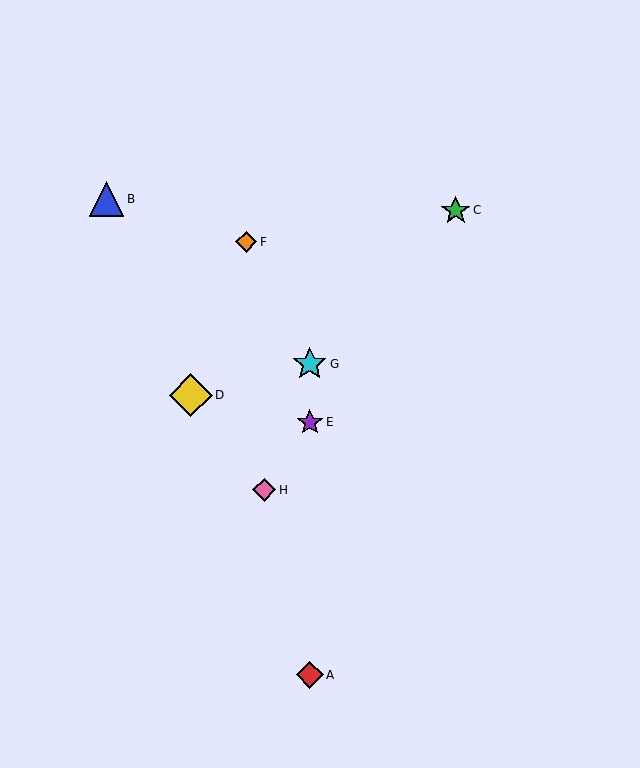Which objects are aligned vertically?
Objects A, E, G are aligned vertically.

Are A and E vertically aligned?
Yes, both are at x≈310.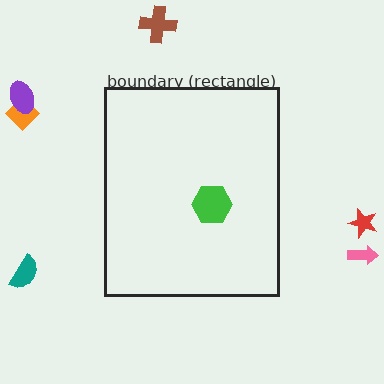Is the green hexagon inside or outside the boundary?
Inside.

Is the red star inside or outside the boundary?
Outside.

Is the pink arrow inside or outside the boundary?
Outside.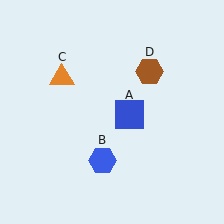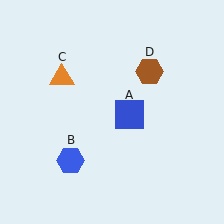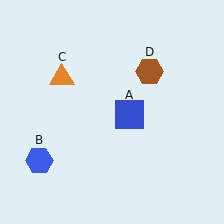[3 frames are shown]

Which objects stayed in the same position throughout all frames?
Blue square (object A) and orange triangle (object C) and brown hexagon (object D) remained stationary.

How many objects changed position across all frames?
1 object changed position: blue hexagon (object B).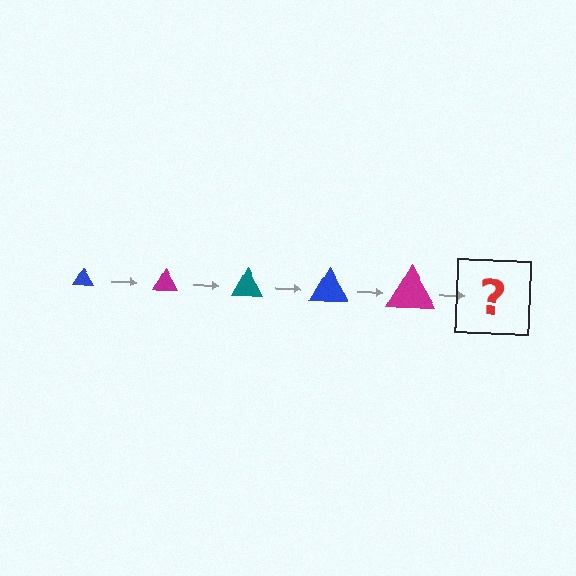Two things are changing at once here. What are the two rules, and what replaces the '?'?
The two rules are that the triangle grows larger each step and the color cycles through blue, magenta, and teal. The '?' should be a teal triangle, larger than the previous one.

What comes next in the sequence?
The next element should be a teal triangle, larger than the previous one.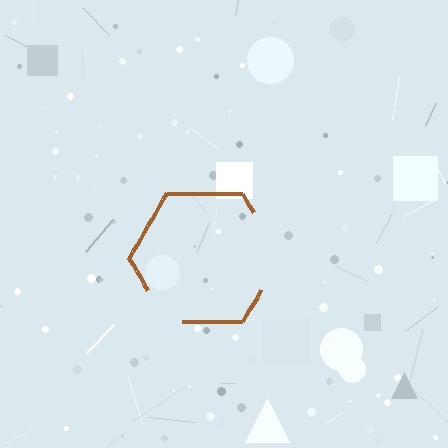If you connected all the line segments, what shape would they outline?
They would outline a hexagon.